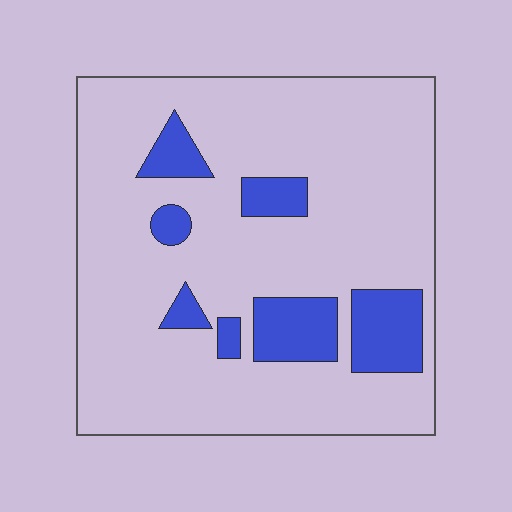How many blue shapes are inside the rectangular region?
7.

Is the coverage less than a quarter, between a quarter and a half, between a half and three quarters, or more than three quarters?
Less than a quarter.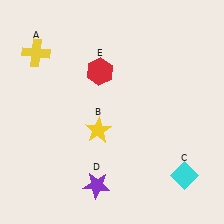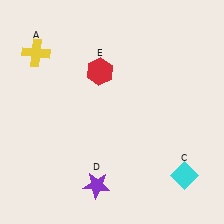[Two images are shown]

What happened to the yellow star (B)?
The yellow star (B) was removed in Image 2. It was in the bottom-left area of Image 1.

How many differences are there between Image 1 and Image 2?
There is 1 difference between the two images.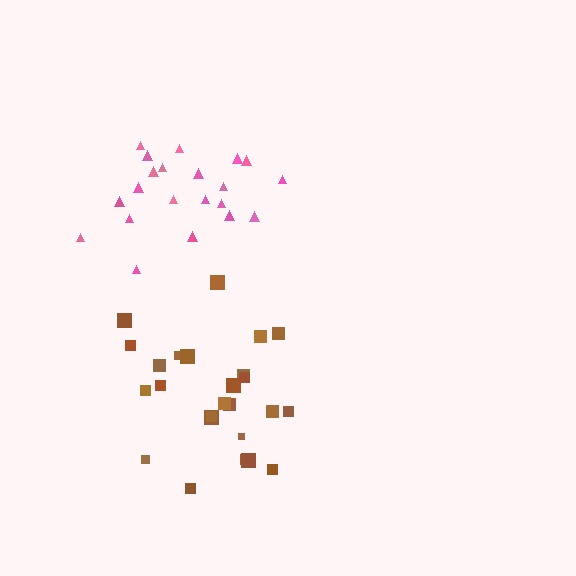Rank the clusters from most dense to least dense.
pink, brown.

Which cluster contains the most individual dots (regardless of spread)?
Brown (26).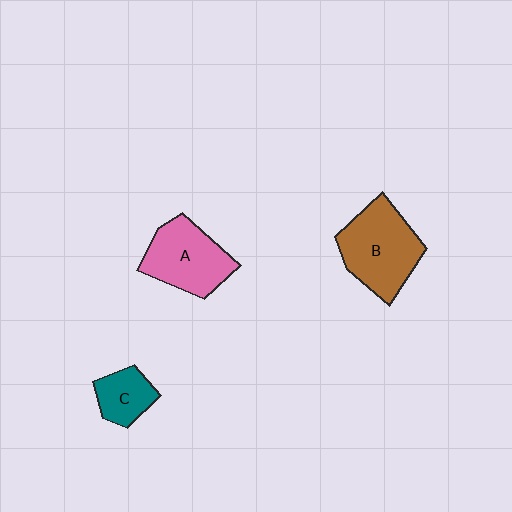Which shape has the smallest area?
Shape C (teal).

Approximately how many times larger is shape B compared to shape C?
Approximately 2.2 times.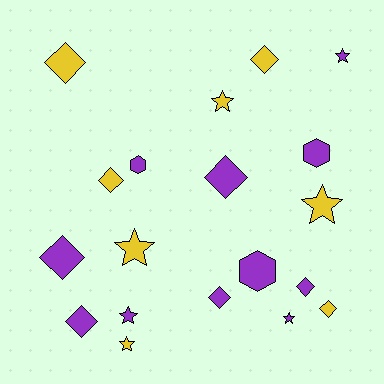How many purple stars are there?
There are 3 purple stars.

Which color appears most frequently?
Purple, with 11 objects.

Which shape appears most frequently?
Diamond, with 9 objects.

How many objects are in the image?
There are 19 objects.